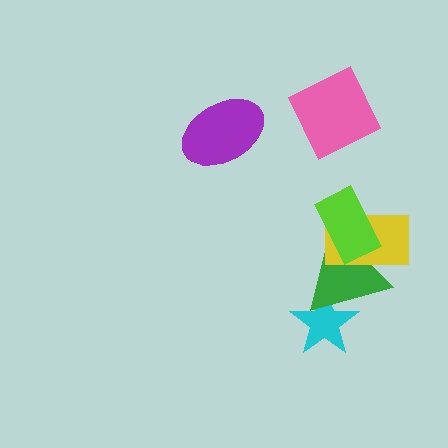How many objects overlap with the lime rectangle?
2 objects overlap with the lime rectangle.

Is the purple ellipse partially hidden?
No, no other shape covers it.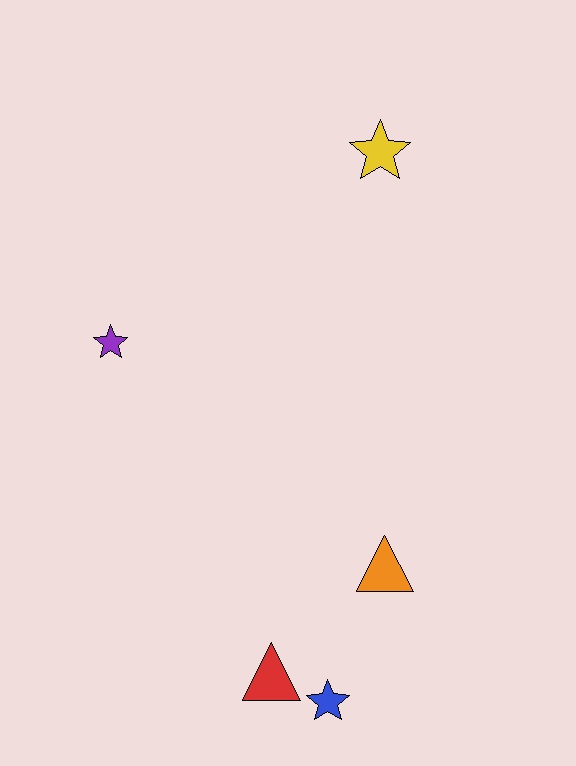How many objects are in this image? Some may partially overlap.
There are 5 objects.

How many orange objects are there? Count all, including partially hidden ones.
There is 1 orange object.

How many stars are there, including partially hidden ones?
There are 3 stars.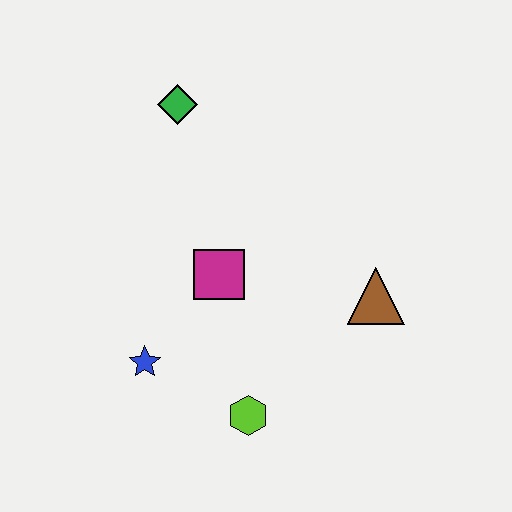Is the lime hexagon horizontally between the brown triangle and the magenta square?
Yes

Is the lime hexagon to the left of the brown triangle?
Yes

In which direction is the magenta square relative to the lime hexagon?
The magenta square is above the lime hexagon.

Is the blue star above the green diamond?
No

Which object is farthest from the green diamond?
The lime hexagon is farthest from the green diamond.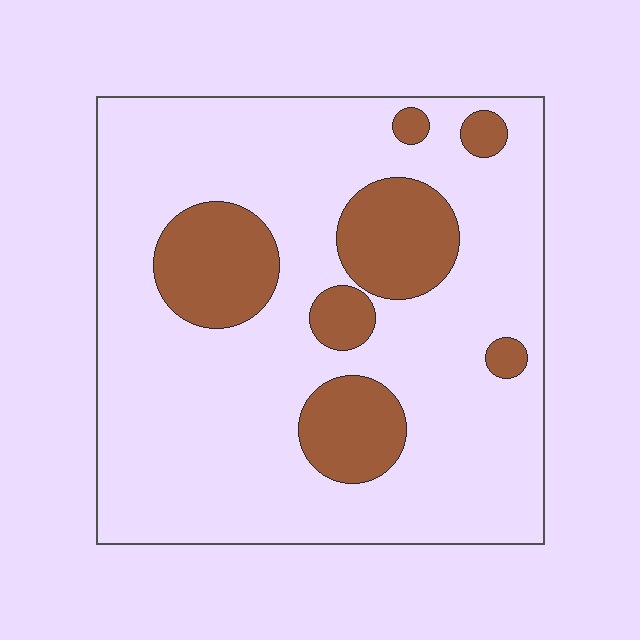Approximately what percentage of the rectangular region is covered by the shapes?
Approximately 20%.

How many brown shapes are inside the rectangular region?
7.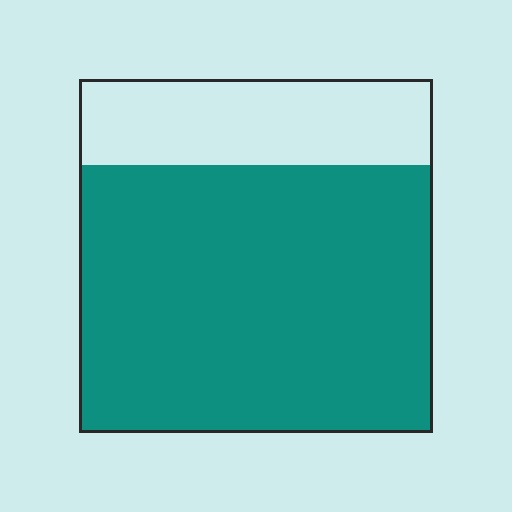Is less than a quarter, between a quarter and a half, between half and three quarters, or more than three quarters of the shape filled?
More than three quarters.